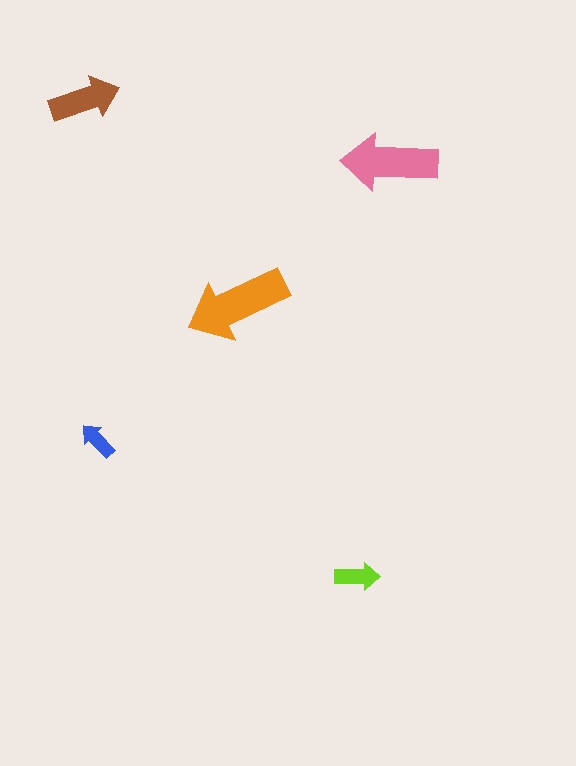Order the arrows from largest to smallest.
the orange one, the pink one, the brown one, the lime one, the blue one.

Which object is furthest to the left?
The brown arrow is leftmost.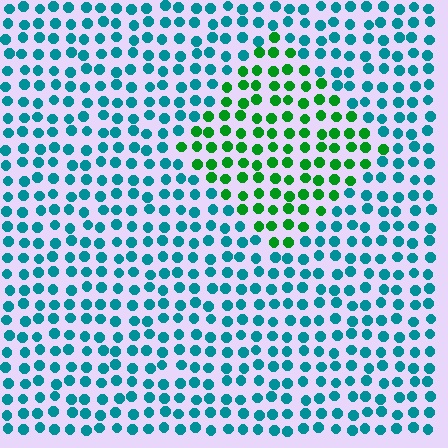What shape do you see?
I see a diamond.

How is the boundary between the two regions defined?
The boundary is defined purely by a slight shift in hue (about 53 degrees). Spacing, size, and orientation are identical on both sides.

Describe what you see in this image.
The image is filled with small teal elements in a uniform arrangement. A diamond-shaped region is visible where the elements are tinted to a slightly different hue, forming a subtle color boundary.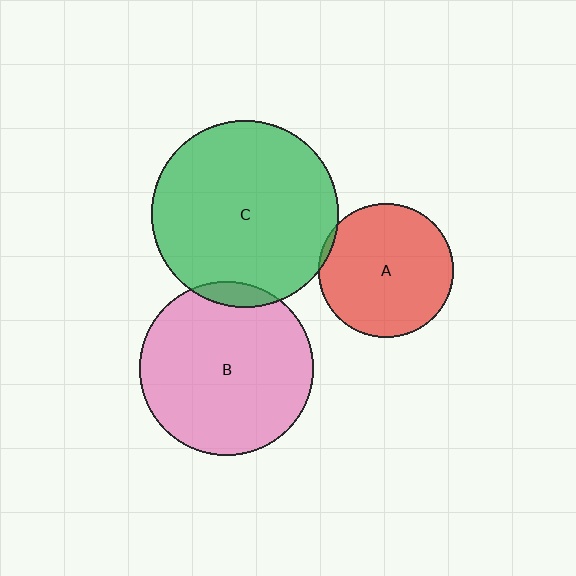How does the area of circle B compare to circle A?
Approximately 1.7 times.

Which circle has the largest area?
Circle C (green).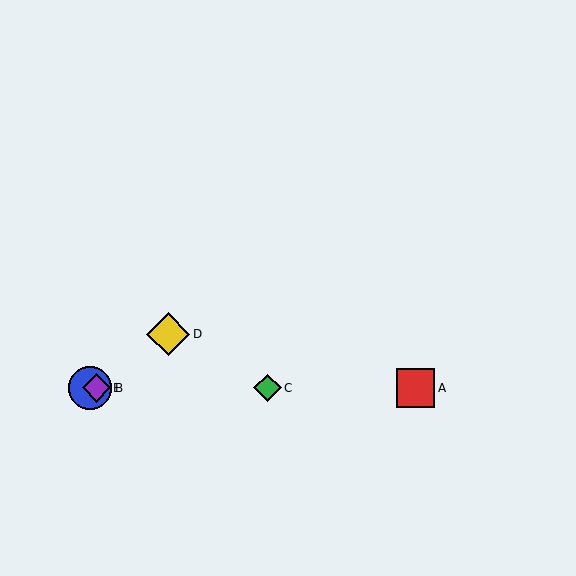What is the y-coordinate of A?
Object A is at y≈388.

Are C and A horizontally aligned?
Yes, both are at y≈388.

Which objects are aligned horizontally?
Objects A, B, C, E are aligned horizontally.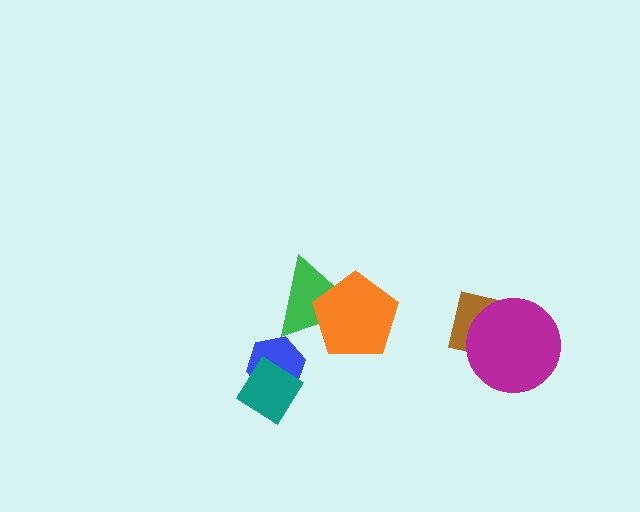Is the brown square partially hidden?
Yes, it is partially covered by another shape.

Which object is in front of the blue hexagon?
The teal diamond is in front of the blue hexagon.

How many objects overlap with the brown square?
1 object overlaps with the brown square.